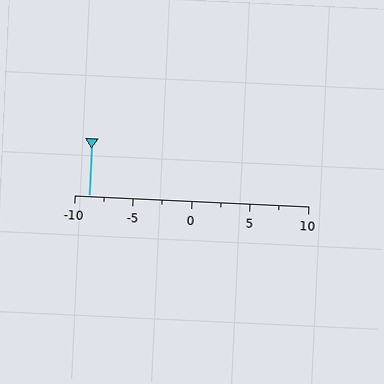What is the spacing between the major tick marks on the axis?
The major ticks are spaced 5 apart.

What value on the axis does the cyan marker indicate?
The marker indicates approximately -8.8.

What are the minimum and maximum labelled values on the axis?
The axis runs from -10 to 10.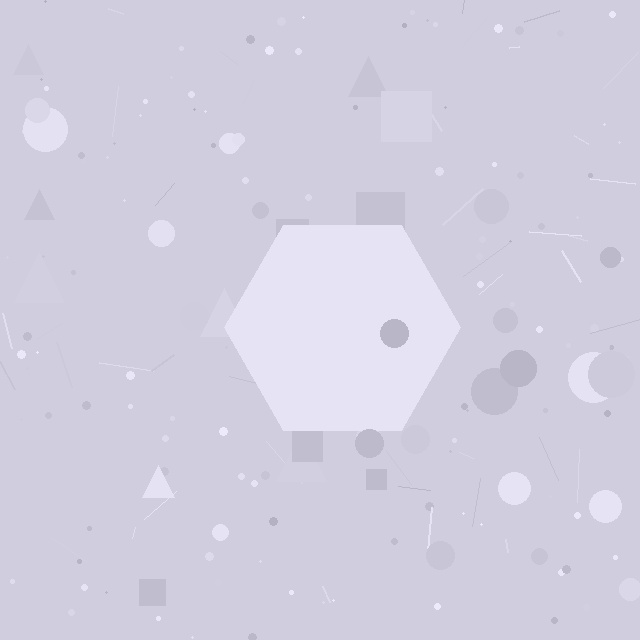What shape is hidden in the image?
A hexagon is hidden in the image.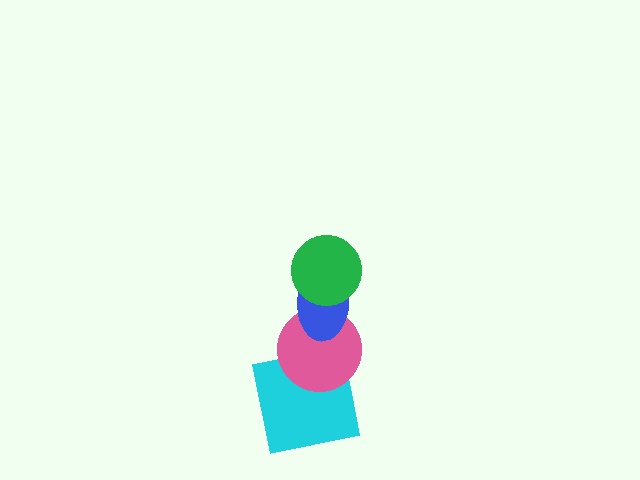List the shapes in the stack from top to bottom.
From top to bottom: the green circle, the blue ellipse, the pink circle, the cyan square.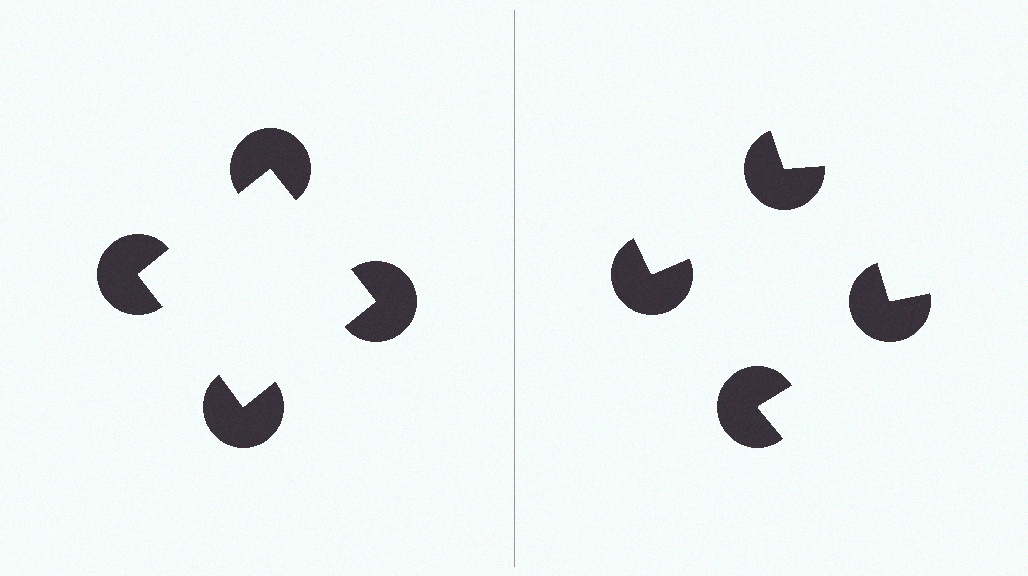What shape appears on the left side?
An illusory square.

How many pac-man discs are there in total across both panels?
8 — 4 on each side.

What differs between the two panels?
The pac-man discs are positioned identically on both sides; only the wedge orientations differ. On the left they align to a square; on the right they are misaligned.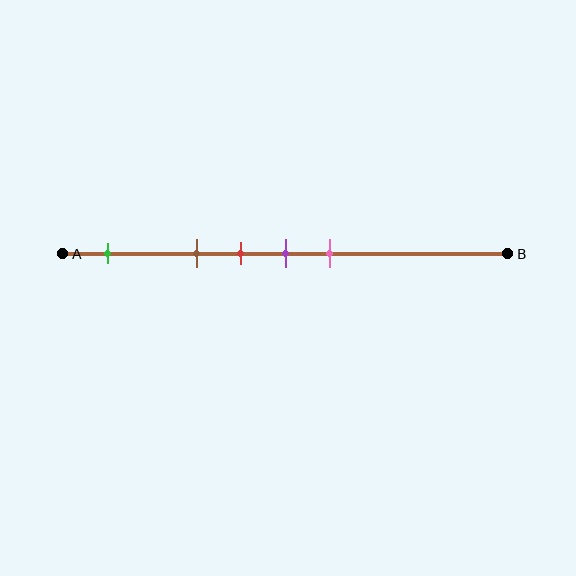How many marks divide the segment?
There are 5 marks dividing the segment.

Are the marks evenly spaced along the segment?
No, the marks are not evenly spaced.